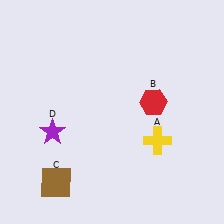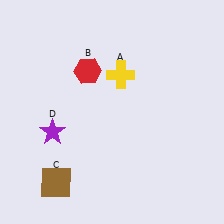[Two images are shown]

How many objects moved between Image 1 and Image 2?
2 objects moved between the two images.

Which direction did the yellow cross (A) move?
The yellow cross (A) moved up.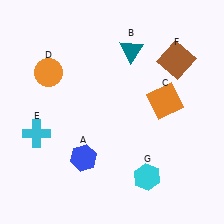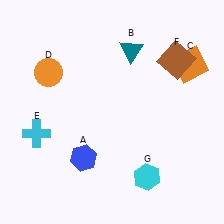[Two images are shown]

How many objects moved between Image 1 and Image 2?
1 object moved between the two images.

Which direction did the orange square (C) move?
The orange square (C) moved up.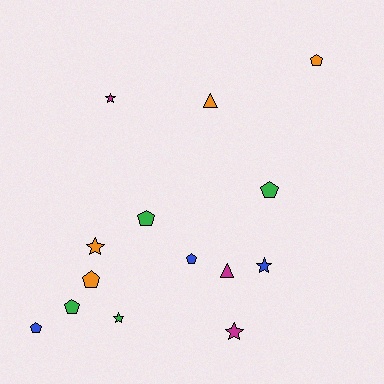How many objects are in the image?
There are 14 objects.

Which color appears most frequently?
Green, with 4 objects.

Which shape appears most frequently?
Pentagon, with 7 objects.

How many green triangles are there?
There are no green triangles.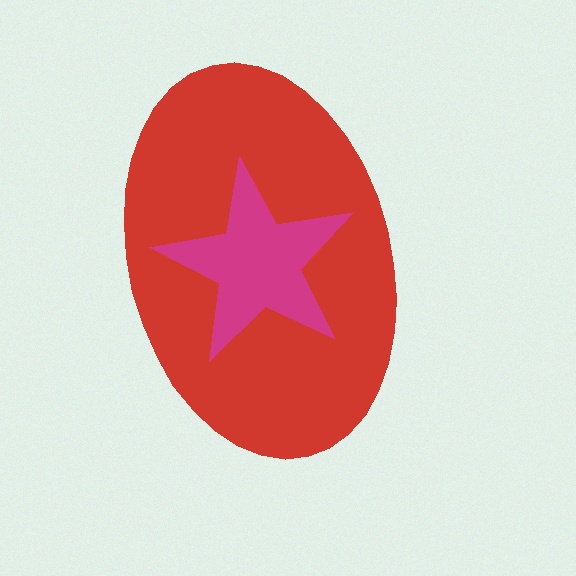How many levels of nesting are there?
2.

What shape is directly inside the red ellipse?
The magenta star.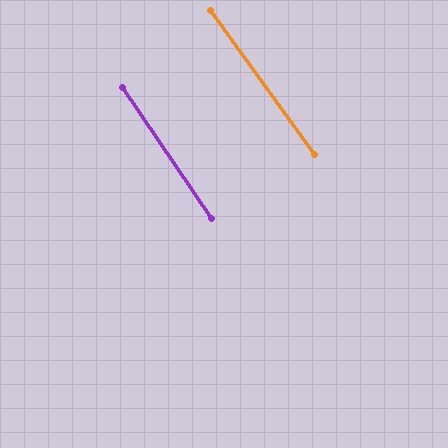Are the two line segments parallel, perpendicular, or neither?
Parallel — their directions differ by only 1.6°.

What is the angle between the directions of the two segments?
Approximately 2 degrees.